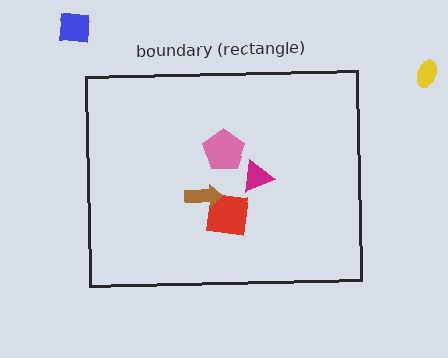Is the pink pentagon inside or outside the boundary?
Inside.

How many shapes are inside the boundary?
4 inside, 2 outside.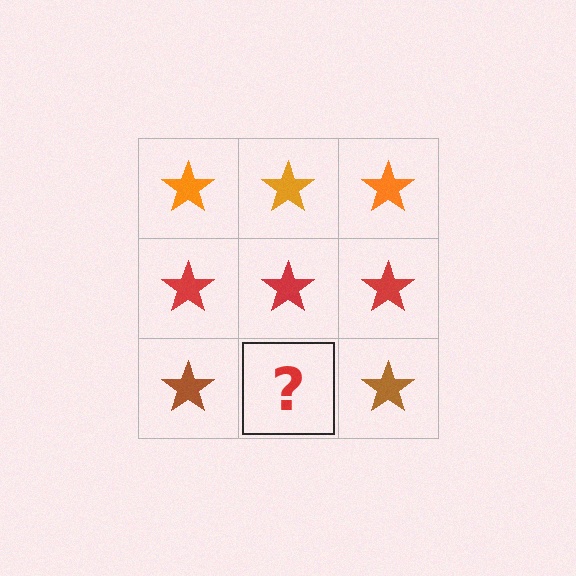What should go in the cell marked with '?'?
The missing cell should contain a brown star.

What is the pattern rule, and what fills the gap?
The rule is that each row has a consistent color. The gap should be filled with a brown star.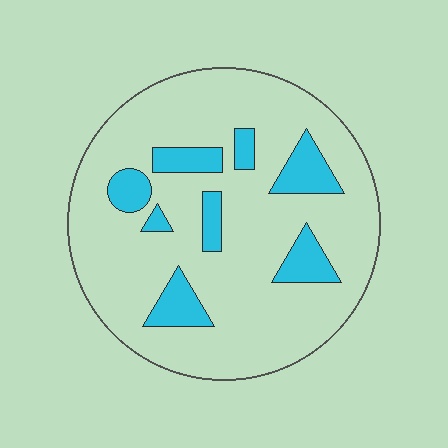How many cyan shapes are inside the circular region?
8.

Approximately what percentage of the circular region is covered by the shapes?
Approximately 15%.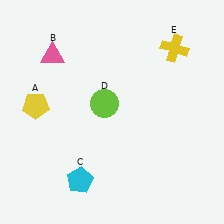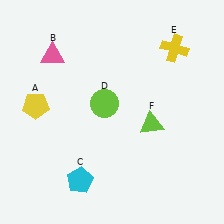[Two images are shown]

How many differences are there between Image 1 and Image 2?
There is 1 difference between the two images.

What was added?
A lime triangle (F) was added in Image 2.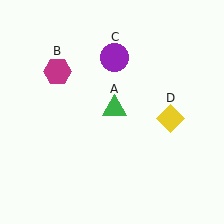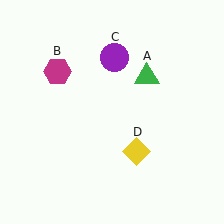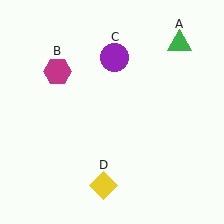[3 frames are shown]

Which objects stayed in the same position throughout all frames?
Magenta hexagon (object B) and purple circle (object C) remained stationary.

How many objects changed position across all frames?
2 objects changed position: green triangle (object A), yellow diamond (object D).